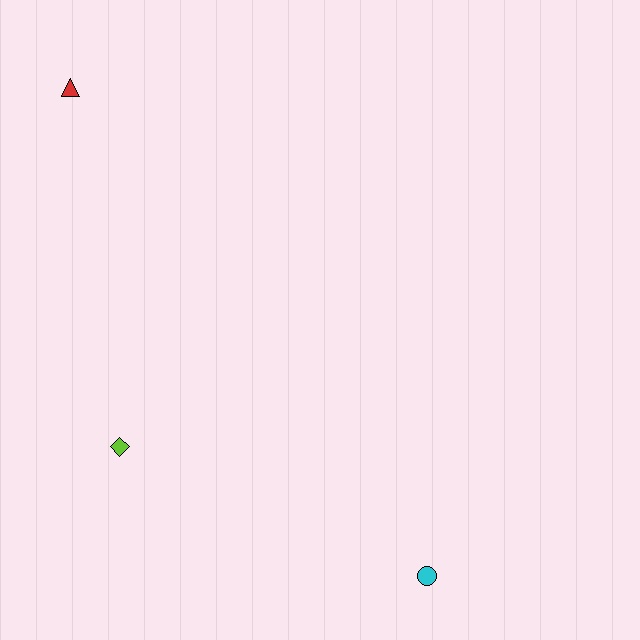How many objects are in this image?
There are 3 objects.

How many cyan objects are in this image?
There is 1 cyan object.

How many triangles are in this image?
There is 1 triangle.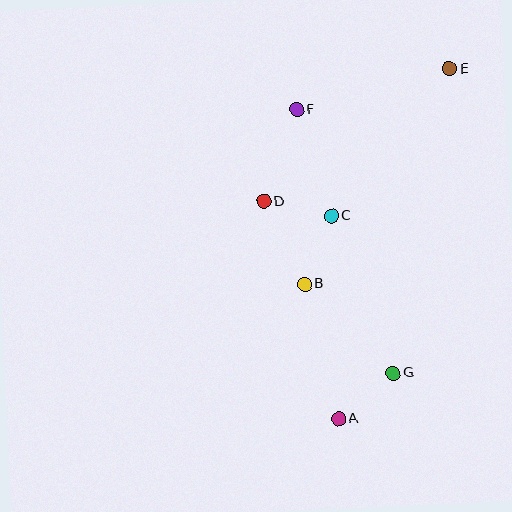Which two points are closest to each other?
Points C and D are closest to each other.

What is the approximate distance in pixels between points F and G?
The distance between F and G is approximately 281 pixels.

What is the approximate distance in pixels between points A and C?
The distance between A and C is approximately 203 pixels.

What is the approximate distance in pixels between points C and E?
The distance between C and E is approximately 188 pixels.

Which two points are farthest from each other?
Points A and E are farthest from each other.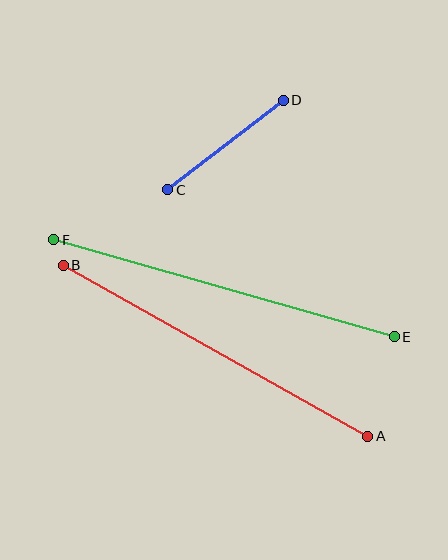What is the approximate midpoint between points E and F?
The midpoint is at approximately (224, 288) pixels.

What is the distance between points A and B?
The distance is approximately 349 pixels.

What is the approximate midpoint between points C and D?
The midpoint is at approximately (226, 145) pixels.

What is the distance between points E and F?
The distance is approximately 354 pixels.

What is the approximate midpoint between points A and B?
The midpoint is at approximately (215, 351) pixels.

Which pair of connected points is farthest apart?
Points E and F are farthest apart.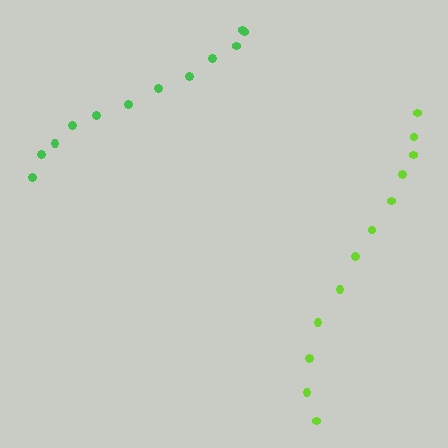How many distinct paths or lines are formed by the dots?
There are 2 distinct paths.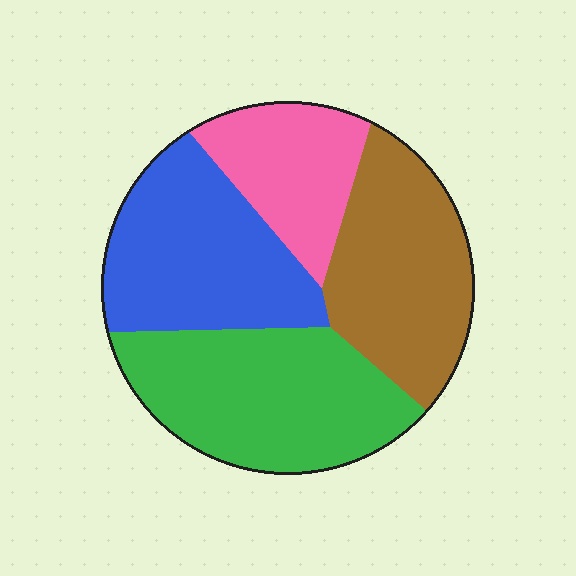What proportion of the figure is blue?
Blue covers roughly 25% of the figure.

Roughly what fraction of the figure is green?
Green takes up about one third (1/3) of the figure.